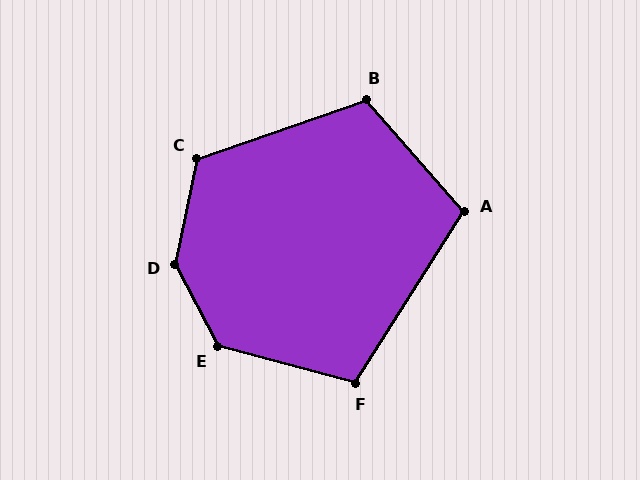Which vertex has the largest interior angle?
D, at approximately 140 degrees.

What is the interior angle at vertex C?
Approximately 121 degrees (obtuse).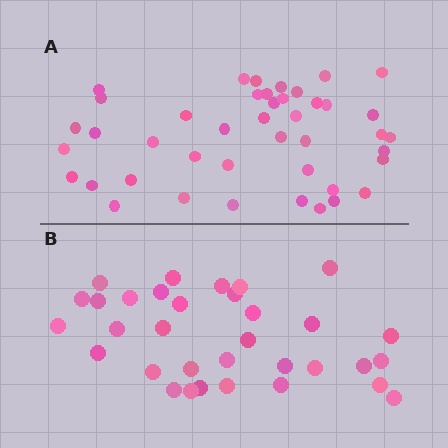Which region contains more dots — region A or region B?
Region A (the top region) has more dots.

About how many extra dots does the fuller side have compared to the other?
Region A has roughly 10 or so more dots than region B.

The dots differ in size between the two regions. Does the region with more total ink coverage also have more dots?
No. Region B has more total ink coverage because its dots are larger, but region A actually contains more individual dots. Total area can be misleading — the number of items is what matters here.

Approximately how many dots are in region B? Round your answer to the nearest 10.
About 30 dots. (The exact count is 33, which rounds to 30.)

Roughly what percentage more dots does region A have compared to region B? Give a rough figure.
About 30% more.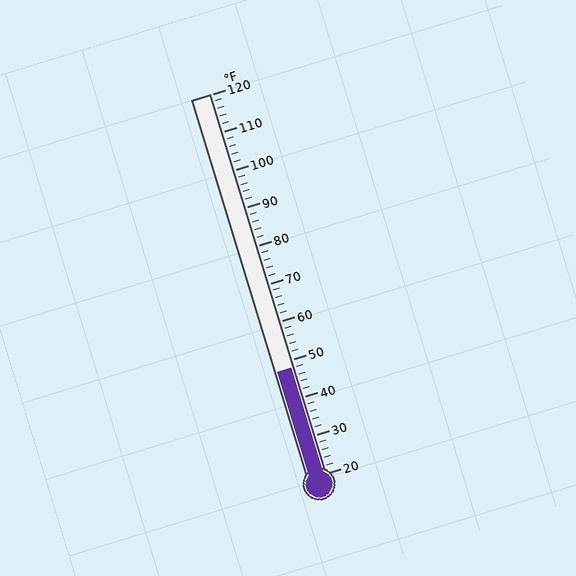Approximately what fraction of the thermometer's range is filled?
The thermometer is filled to approximately 30% of its range.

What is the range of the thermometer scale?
The thermometer scale ranges from 20°F to 120°F.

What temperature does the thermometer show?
The thermometer shows approximately 48°F.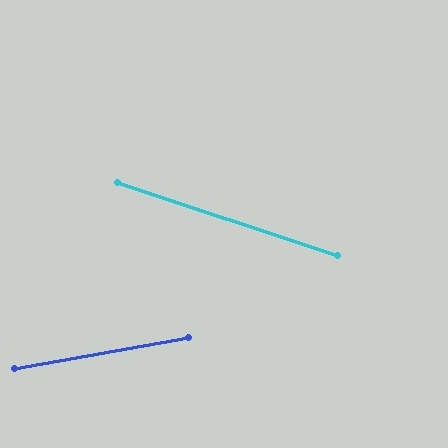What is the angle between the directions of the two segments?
Approximately 29 degrees.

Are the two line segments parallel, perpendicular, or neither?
Neither parallel nor perpendicular — they differ by about 29°.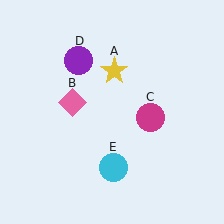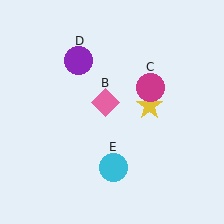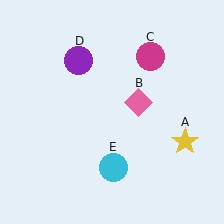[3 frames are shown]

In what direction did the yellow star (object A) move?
The yellow star (object A) moved down and to the right.